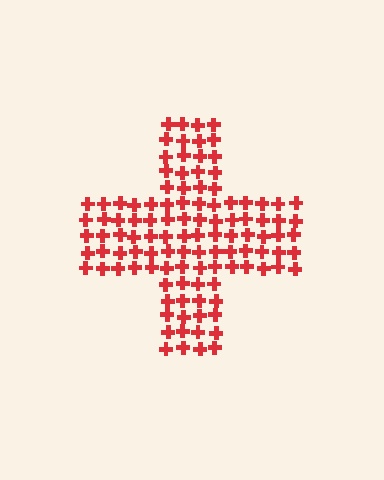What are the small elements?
The small elements are crosses.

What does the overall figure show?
The overall figure shows a cross.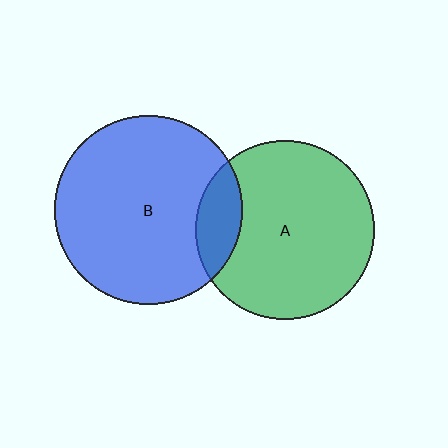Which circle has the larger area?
Circle B (blue).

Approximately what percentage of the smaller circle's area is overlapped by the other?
Approximately 15%.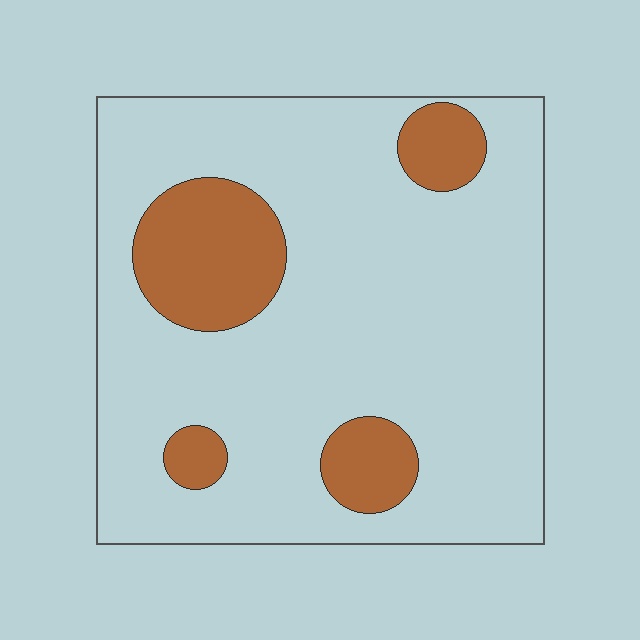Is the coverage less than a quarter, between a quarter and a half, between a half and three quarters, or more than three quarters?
Less than a quarter.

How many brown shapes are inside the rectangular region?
4.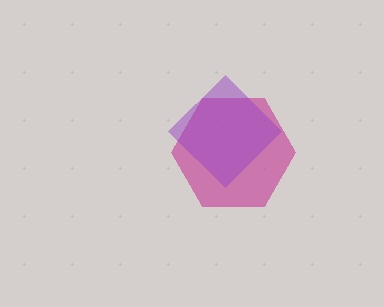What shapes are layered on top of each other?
The layered shapes are: a magenta hexagon, a purple diamond.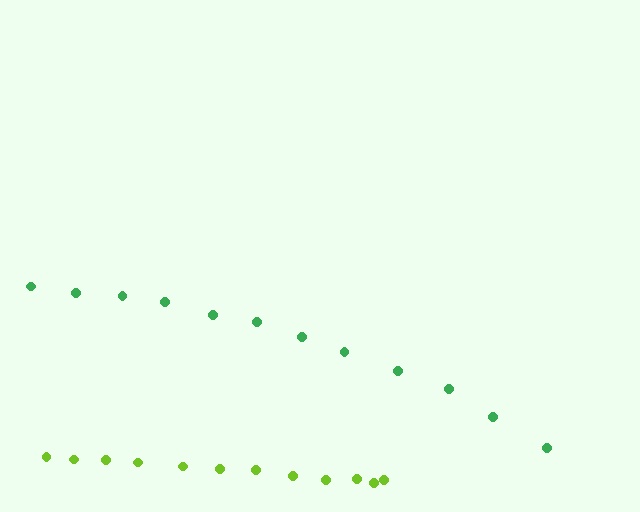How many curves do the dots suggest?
There are 2 distinct paths.